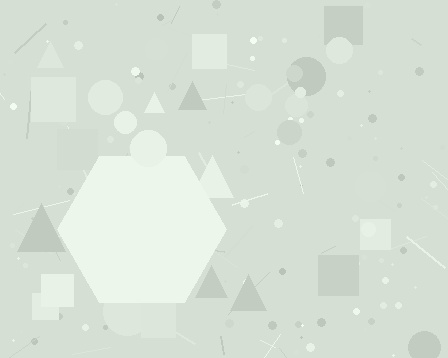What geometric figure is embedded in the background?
A hexagon is embedded in the background.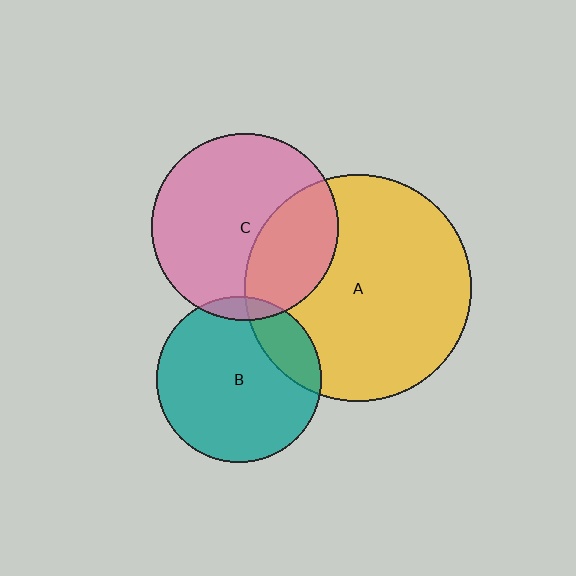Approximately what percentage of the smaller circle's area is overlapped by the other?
Approximately 30%.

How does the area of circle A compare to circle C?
Approximately 1.5 times.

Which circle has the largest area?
Circle A (yellow).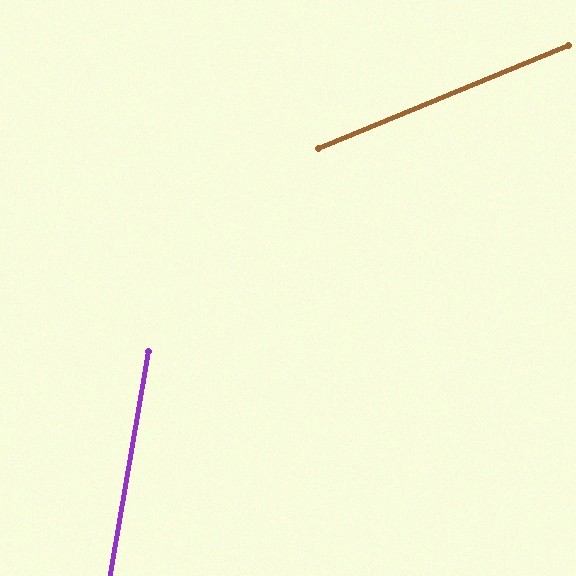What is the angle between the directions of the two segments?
Approximately 58 degrees.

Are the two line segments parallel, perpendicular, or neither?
Neither parallel nor perpendicular — they differ by about 58°.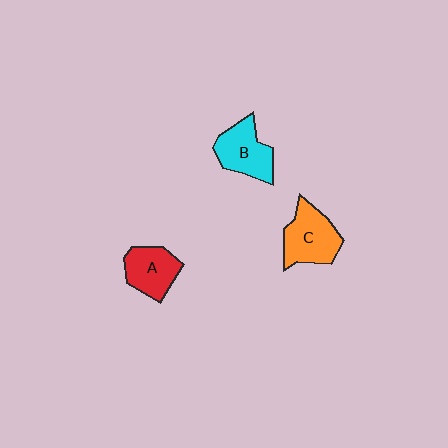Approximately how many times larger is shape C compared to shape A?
Approximately 1.2 times.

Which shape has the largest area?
Shape C (orange).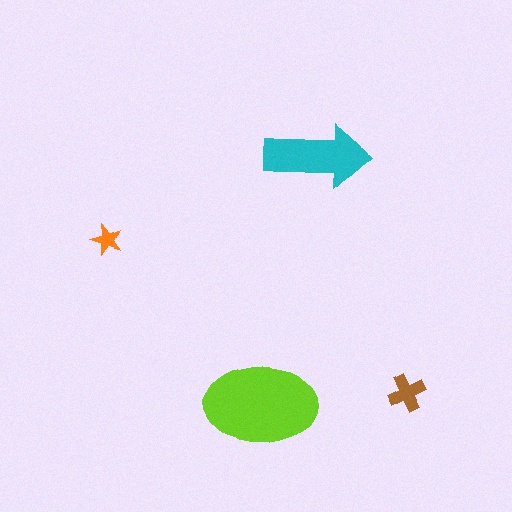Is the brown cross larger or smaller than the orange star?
Larger.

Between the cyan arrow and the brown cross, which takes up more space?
The cyan arrow.